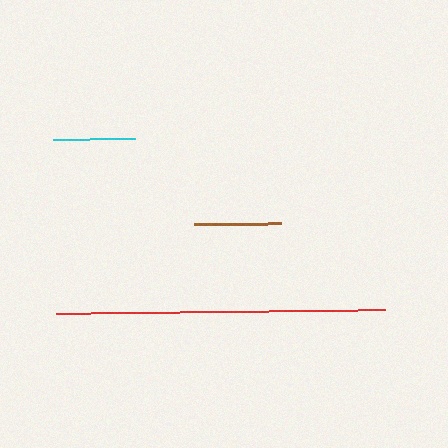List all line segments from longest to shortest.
From longest to shortest: red, brown, cyan.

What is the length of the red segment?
The red segment is approximately 329 pixels long.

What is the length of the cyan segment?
The cyan segment is approximately 81 pixels long.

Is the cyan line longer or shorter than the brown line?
The brown line is longer than the cyan line.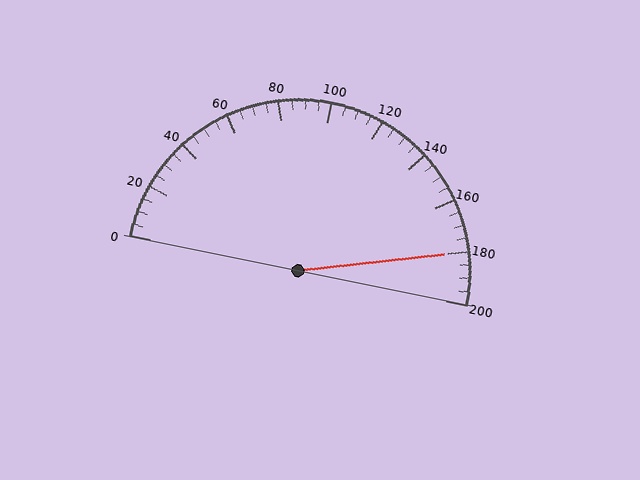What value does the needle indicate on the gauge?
The needle indicates approximately 180.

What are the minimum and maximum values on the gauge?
The gauge ranges from 0 to 200.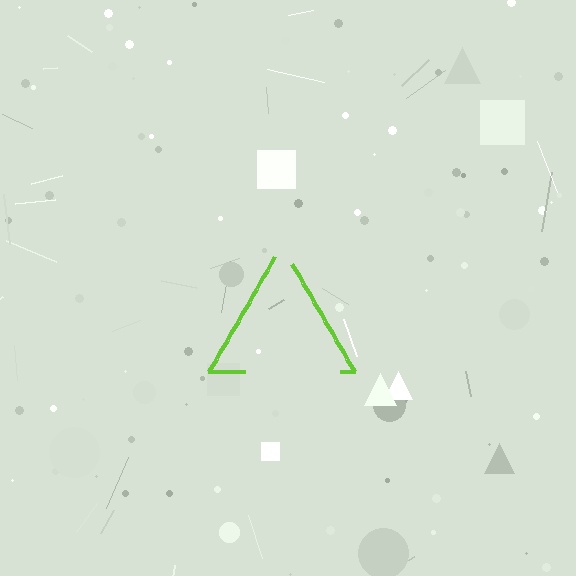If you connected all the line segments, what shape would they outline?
They would outline a triangle.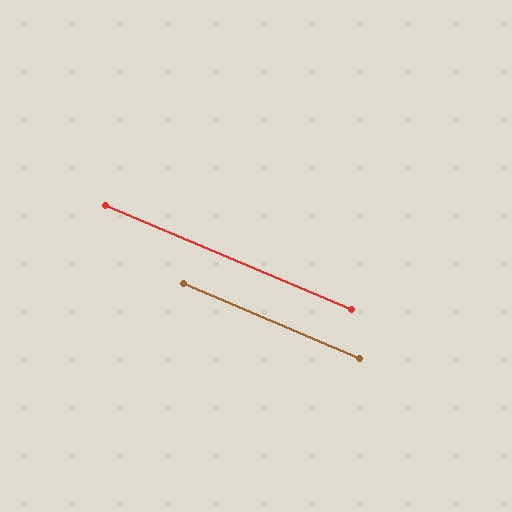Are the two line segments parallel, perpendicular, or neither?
Parallel — their directions differ by only 0.2°.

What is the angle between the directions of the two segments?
Approximately 0 degrees.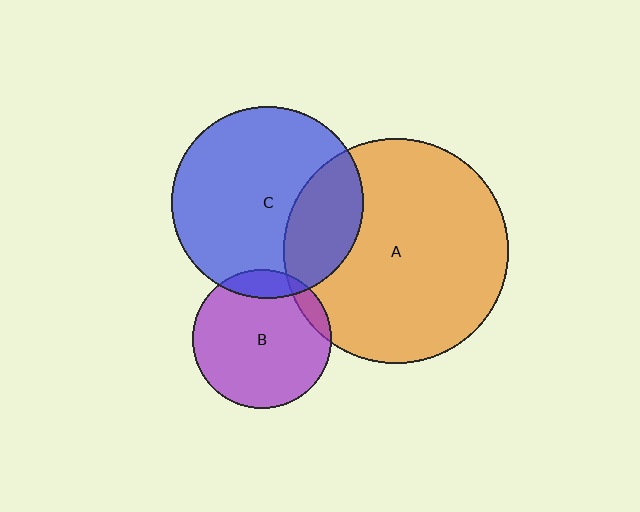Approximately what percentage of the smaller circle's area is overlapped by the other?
Approximately 10%.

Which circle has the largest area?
Circle A (orange).